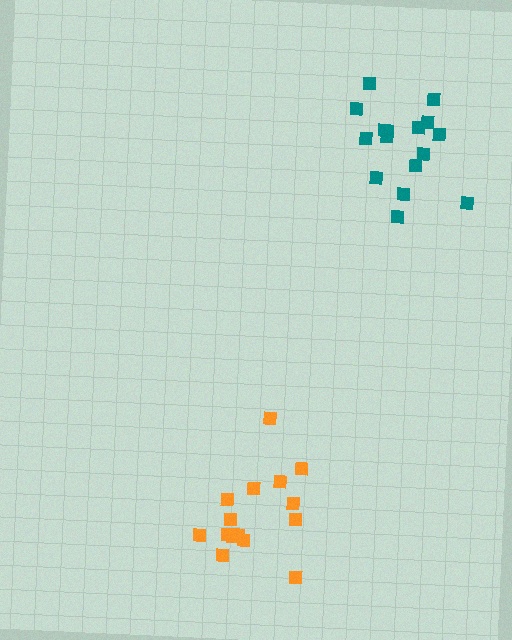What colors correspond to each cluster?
The clusters are colored: teal, orange.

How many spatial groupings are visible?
There are 2 spatial groupings.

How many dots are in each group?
Group 1: 16 dots, Group 2: 15 dots (31 total).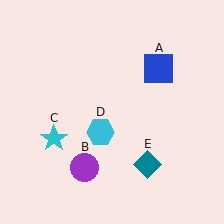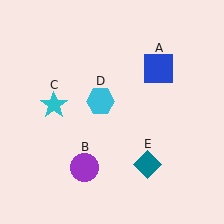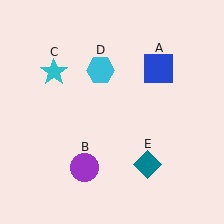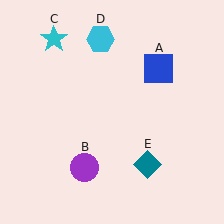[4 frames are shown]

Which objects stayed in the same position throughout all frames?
Blue square (object A) and purple circle (object B) and teal diamond (object E) remained stationary.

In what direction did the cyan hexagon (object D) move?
The cyan hexagon (object D) moved up.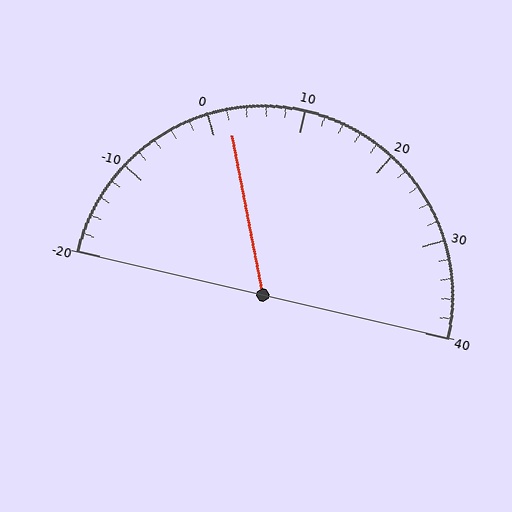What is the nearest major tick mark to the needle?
The nearest major tick mark is 0.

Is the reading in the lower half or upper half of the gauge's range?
The reading is in the lower half of the range (-20 to 40).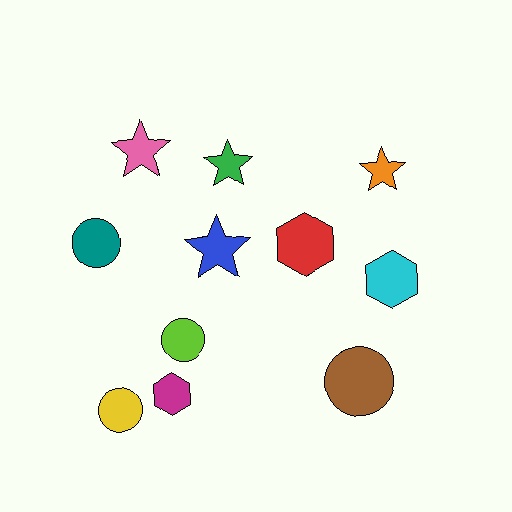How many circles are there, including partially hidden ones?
There are 4 circles.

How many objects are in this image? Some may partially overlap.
There are 11 objects.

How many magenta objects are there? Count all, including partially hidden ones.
There is 1 magenta object.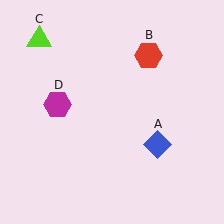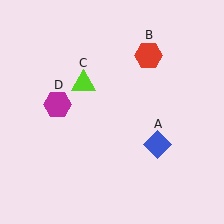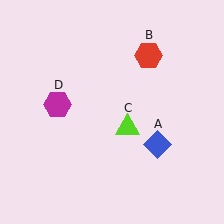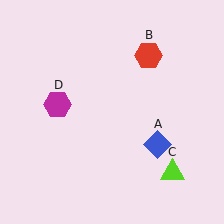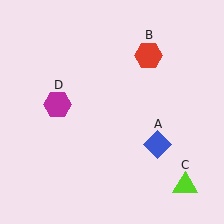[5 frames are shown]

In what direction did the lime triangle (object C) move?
The lime triangle (object C) moved down and to the right.